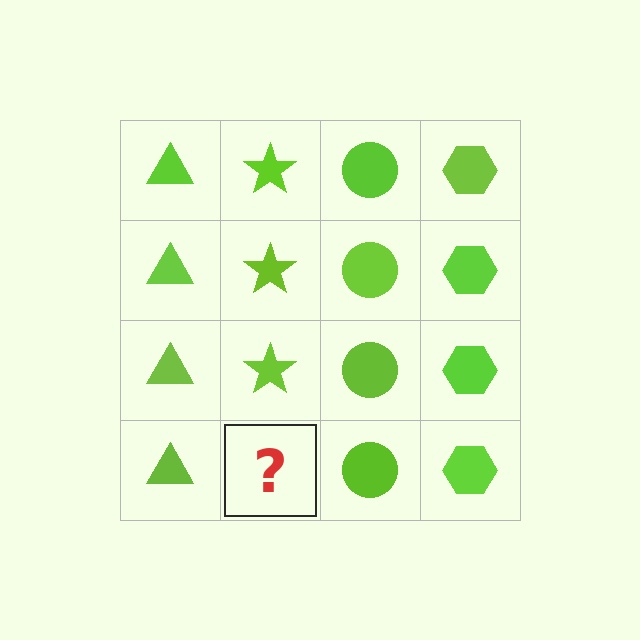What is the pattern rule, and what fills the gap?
The rule is that each column has a consistent shape. The gap should be filled with a lime star.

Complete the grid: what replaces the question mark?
The question mark should be replaced with a lime star.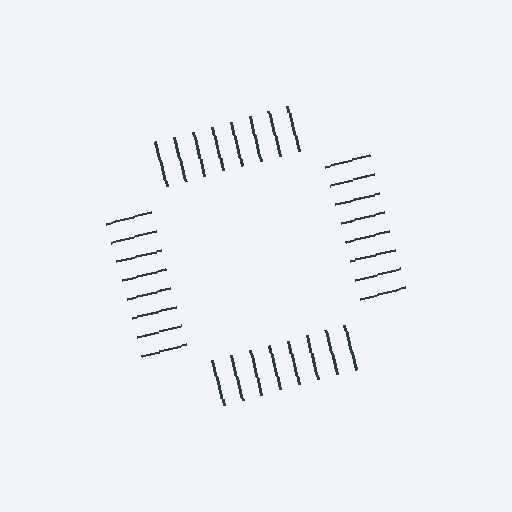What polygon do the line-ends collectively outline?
An illusory square — the line segments terminate on its edges but no continuous stroke is drawn.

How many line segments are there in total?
32 — 8 along each of the 4 edges.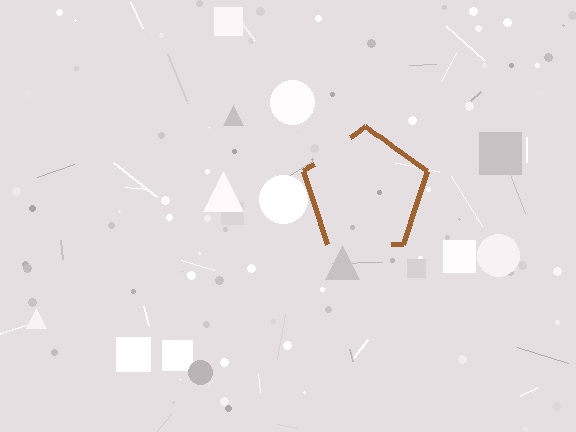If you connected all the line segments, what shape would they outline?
They would outline a pentagon.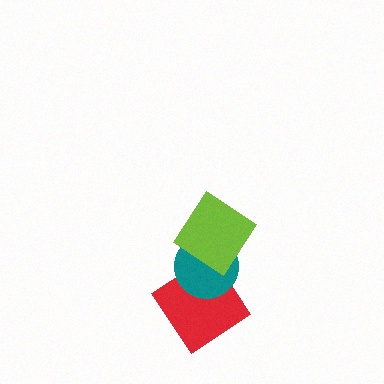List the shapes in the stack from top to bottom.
From top to bottom: the lime diamond, the teal circle, the red diamond.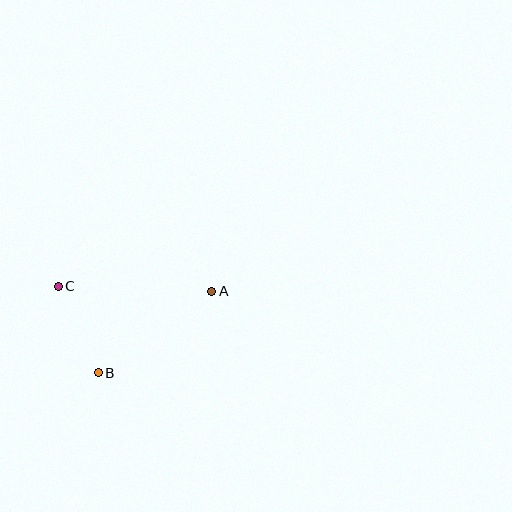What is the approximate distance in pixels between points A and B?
The distance between A and B is approximately 140 pixels.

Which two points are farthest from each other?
Points A and C are farthest from each other.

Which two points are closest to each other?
Points B and C are closest to each other.